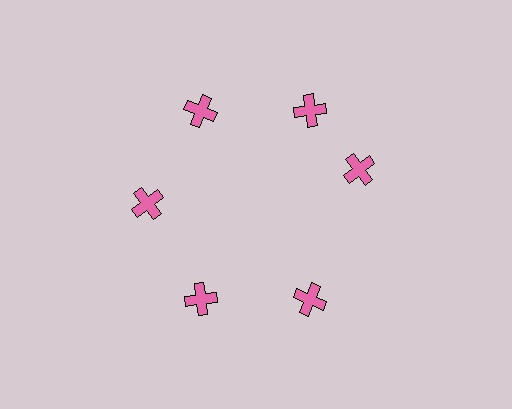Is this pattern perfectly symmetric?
No. The 6 pink crosses are arranged in a ring, but one element near the 3 o'clock position is rotated out of alignment along the ring, breaking the 6-fold rotational symmetry.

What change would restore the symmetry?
The symmetry would be restored by rotating it back into even spacing with its neighbors so that all 6 crosses sit at equal angles and equal distance from the center.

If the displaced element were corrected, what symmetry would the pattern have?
It would have 6-fold rotational symmetry — the pattern would map onto itself every 60 degrees.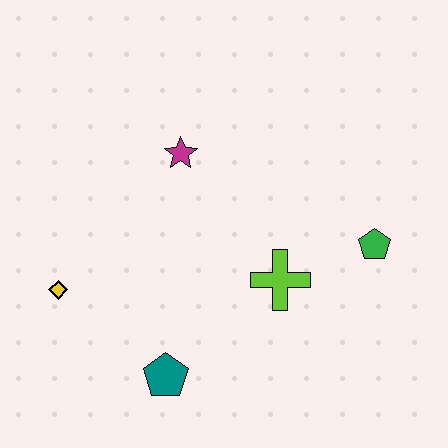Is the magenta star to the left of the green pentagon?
Yes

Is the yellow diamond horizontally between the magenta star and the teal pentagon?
No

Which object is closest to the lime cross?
The green pentagon is closest to the lime cross.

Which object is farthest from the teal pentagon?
The green pentagon is farthest from the teal pentagon.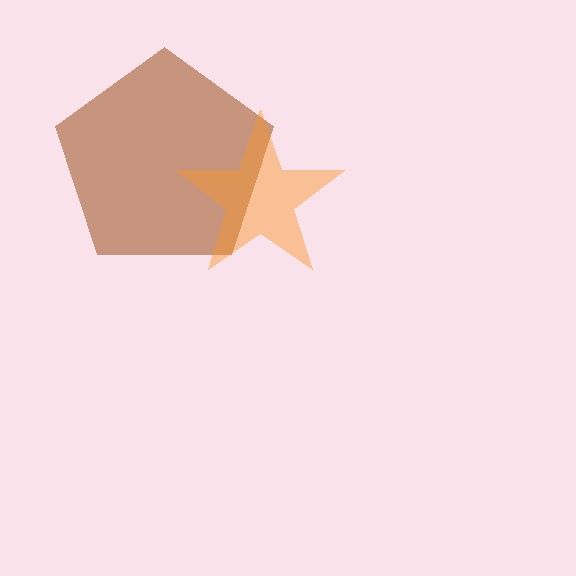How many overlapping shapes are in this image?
There are 2 overlapping shapes in the image.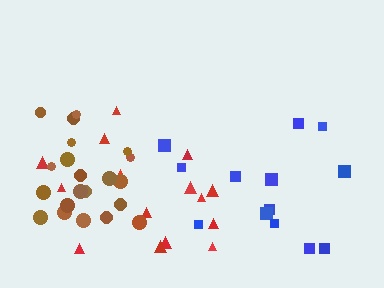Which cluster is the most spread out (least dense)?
Blue.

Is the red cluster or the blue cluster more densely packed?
Red.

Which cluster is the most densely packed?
Brown.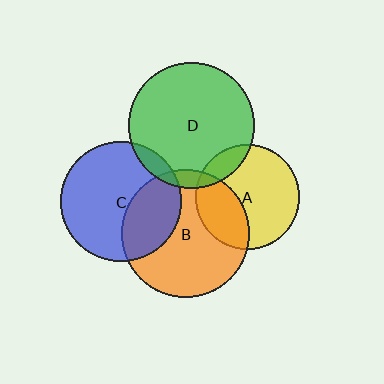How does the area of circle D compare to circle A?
Approximately 1.5 times.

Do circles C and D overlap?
Yes.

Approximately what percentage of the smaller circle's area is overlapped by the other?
Approximately 10%.